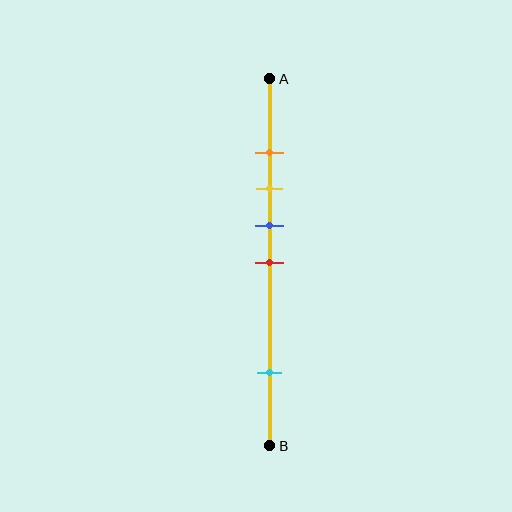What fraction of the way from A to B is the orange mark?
The orange mark is approximately 20% (0.2) of the way from A to B.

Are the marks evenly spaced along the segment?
No, the marks are not evenly spaced.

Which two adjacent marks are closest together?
The orange and yellow marks are the closest adjacent pair.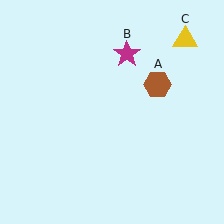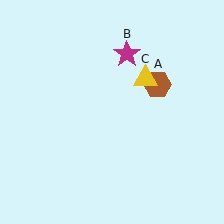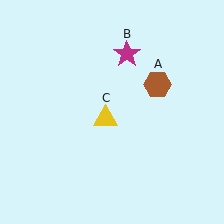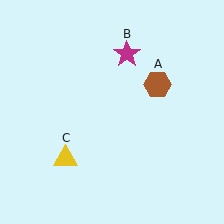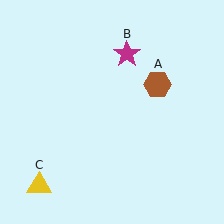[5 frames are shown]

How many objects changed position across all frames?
1 object changed position: yellow triangle (object C).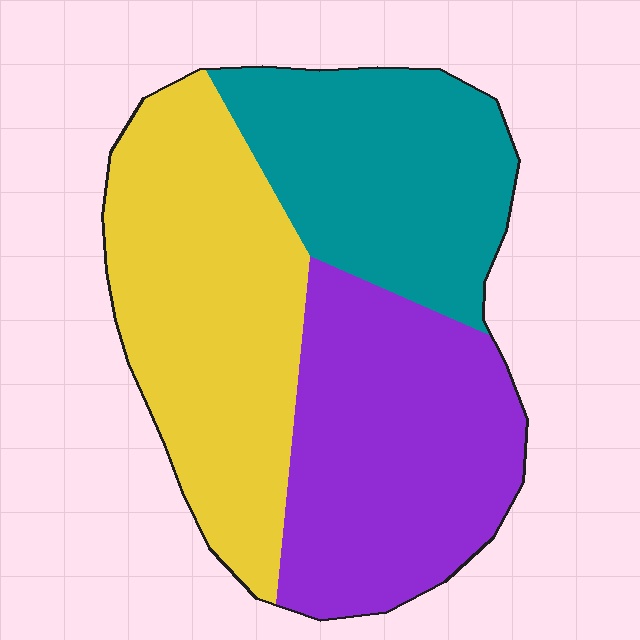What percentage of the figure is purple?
Purple takes up about one third (1/3) of the figure.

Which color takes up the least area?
Teal, at roughly 30%.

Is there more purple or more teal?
Purple.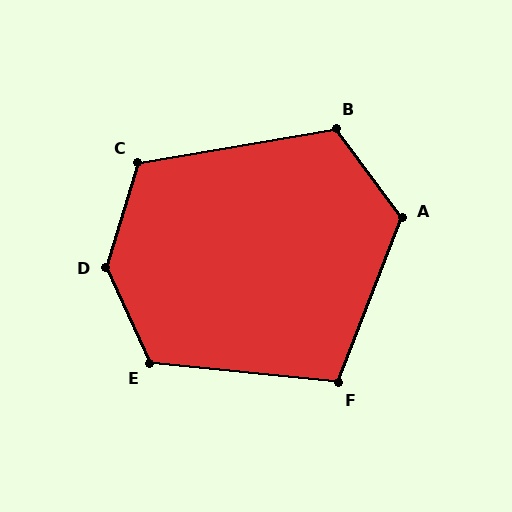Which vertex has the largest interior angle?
D, at approximately 138 degrees.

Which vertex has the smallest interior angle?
F, at approximately 105 degrees.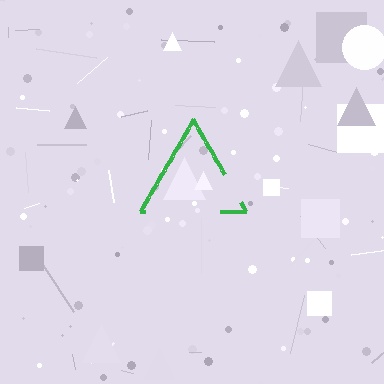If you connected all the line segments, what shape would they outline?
They would outline a triangle.